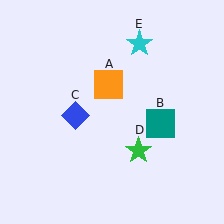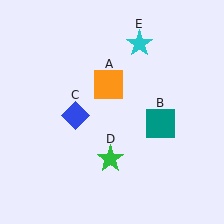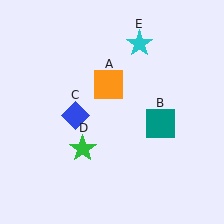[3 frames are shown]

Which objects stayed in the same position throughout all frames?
Orange square (object A) and teal square (object B) and blue diamond (object C) and cyan star (object E) remained stationary.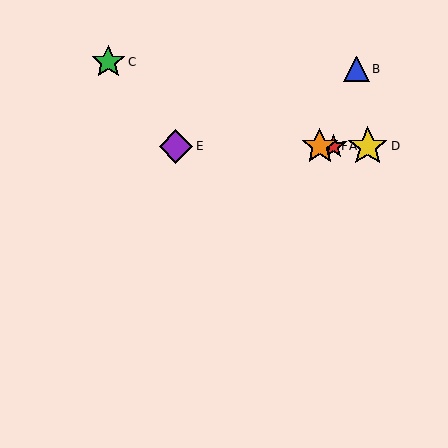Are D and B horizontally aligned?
No, D is at y≈146 and B is at y≈69.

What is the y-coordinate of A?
Object A is at y≈146.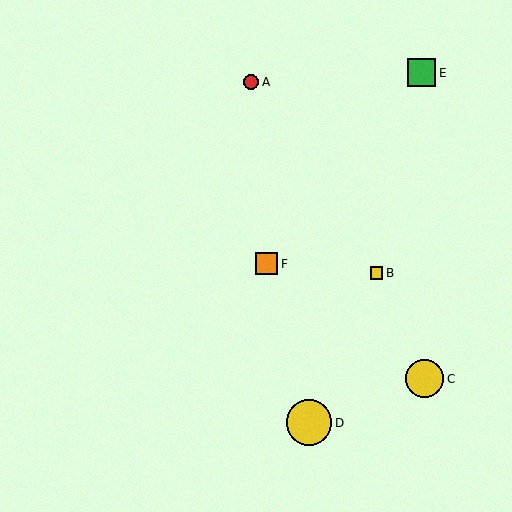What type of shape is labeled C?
Shape C is a yellow circle.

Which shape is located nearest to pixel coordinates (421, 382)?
The yellow circle (labeled C) at (425, 379) is nearest to that location.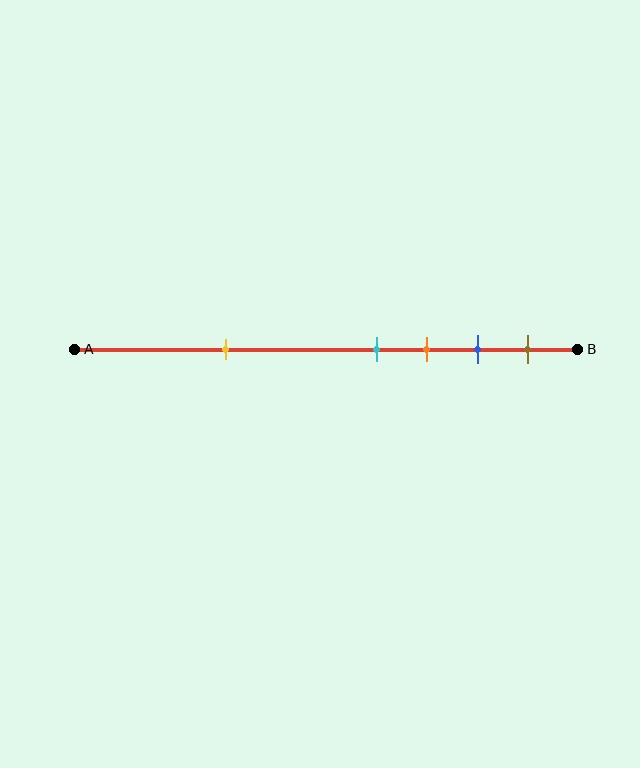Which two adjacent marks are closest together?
The cyan and orange marks are the closest adjacent pair.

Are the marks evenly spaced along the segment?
No, the marks are not evenly spaced.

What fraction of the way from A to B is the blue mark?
The blue mark is approximately 80% (0.8) of the way from A to B.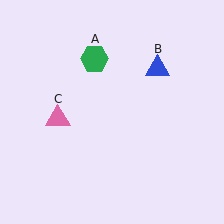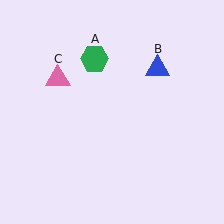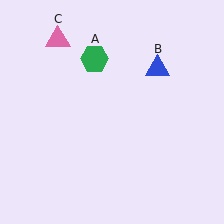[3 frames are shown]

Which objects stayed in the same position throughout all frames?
Green hexagon (object A) and blue triangle (object B) remained stationary.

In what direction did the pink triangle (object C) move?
The pink triangle (object C) moved up.